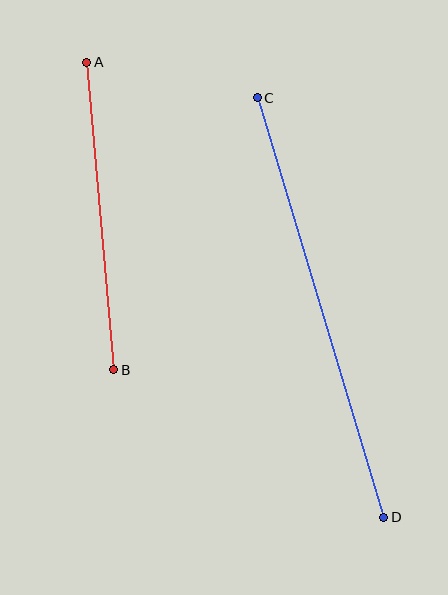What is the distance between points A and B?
The distance is approximately 309 pixels.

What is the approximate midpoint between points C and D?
The midpoint is at approximately (321, 308) pixels.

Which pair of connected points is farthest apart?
Points C and D are farthest apart.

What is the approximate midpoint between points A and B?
The midpoint is at approximately (100, 216) pixels.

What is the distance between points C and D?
The distance is approximately 438 pixels.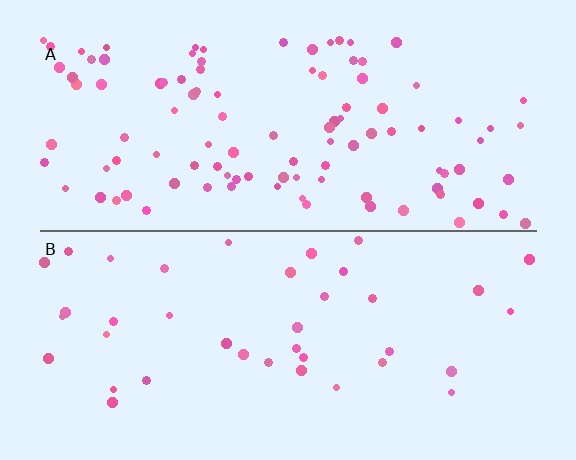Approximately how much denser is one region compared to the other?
Approximately 2.7× — region A over region B.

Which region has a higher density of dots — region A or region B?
A (the top).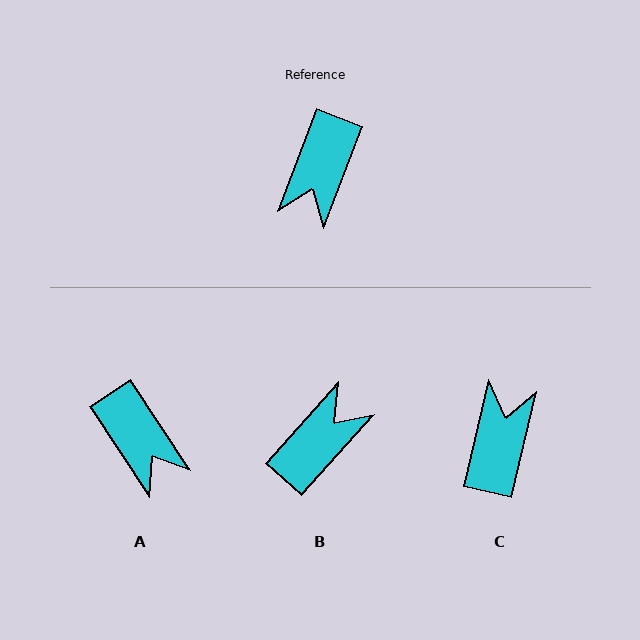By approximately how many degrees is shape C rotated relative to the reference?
Approximately 172 degrees clockwise.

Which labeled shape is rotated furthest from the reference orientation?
C, about 172 degrees away.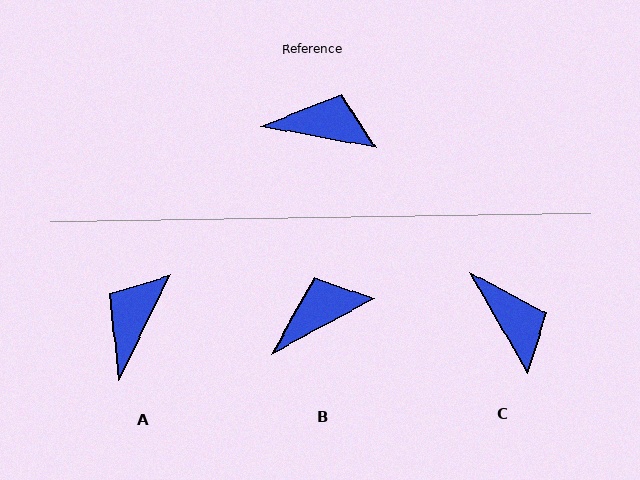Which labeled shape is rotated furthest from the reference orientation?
A, about 75 degrees away.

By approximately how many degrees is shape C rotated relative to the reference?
Approximately 50 degrees clockwise.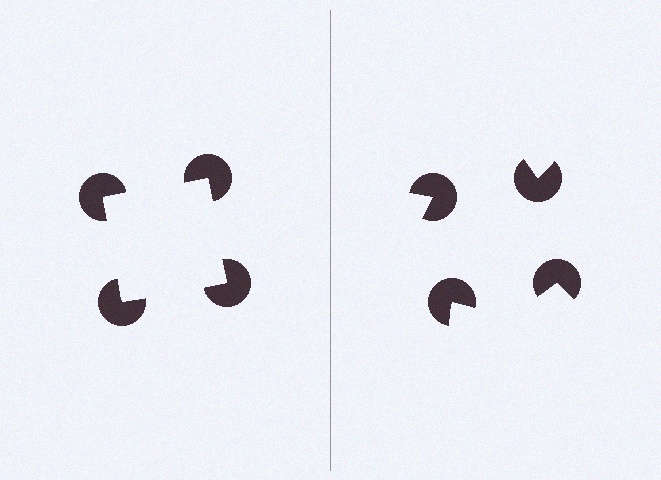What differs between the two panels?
The pac-man discs are positioned identically on both sides; only the wedge orientations differ. On the left they align to a square; on the right they are misaligned.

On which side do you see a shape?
An illusory square appears on the left side. On the right side the wedge cuts are rotated, so no coherent shape forms.